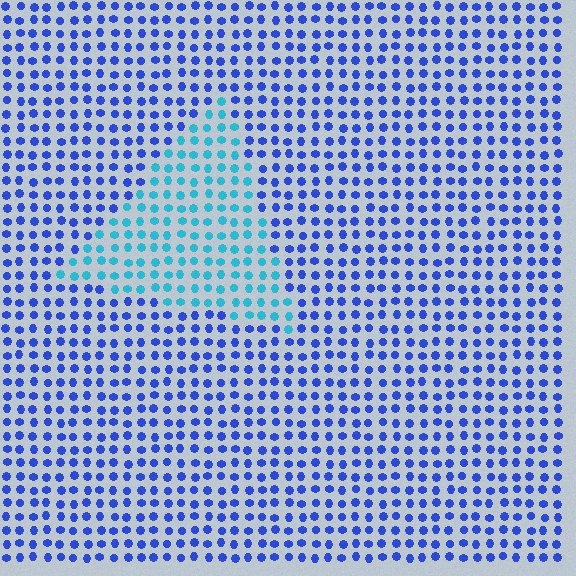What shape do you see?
I see a triangle.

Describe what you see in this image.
The image is filled with small blue elements in a uniform arrangement. A triangle-shaped region is visible where the elements are tinted to a slightly different hue, forming a subtle color boundary.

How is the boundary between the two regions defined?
The boundary is defined purely by a slight shift in hue (about 42 degrees). Spacing, size, and orientation are identical on both sides.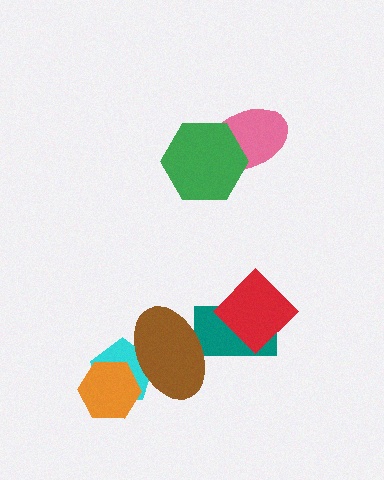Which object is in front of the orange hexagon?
The brown ellipse is in front of the orange hexagon.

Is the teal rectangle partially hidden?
Yes, it is partially covered by another shape.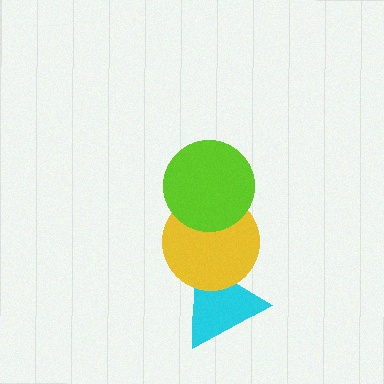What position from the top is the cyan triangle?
The cyan triangle is 3rd from the top.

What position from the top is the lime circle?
The lime circle is 1st from the top.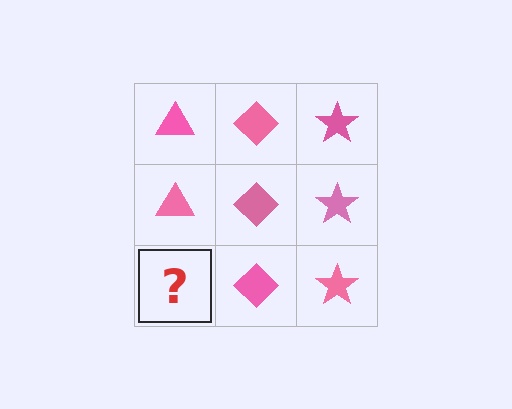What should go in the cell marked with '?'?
The missing cell should contain a pink triangle.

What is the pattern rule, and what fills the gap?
The rule is that each column has a consistent shape. The gap should be filled with a pink triangle.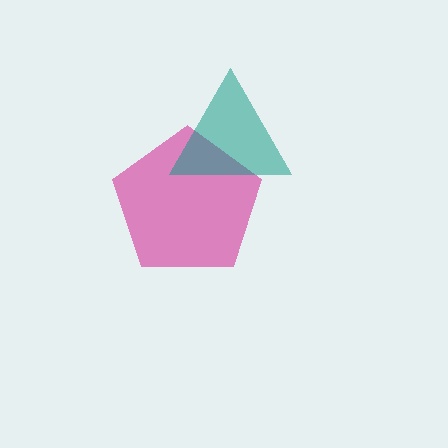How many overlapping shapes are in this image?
There are 2 overlapping shapes in the image.